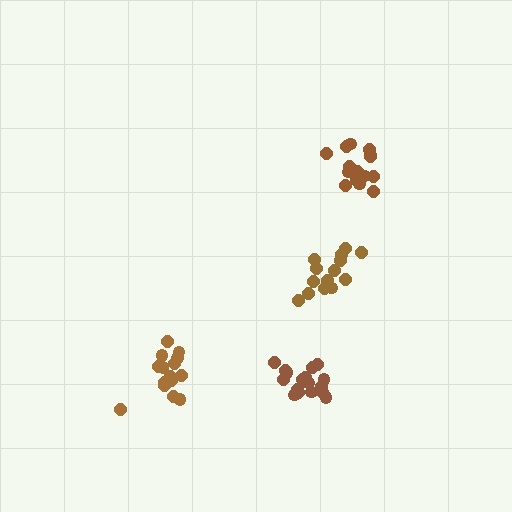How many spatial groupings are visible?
There are 4 spatial groupings.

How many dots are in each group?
Group 1: 17 dots, Group 2: 15 dots, Group 3: 15 dots, Group 4: 15 dots (62 total).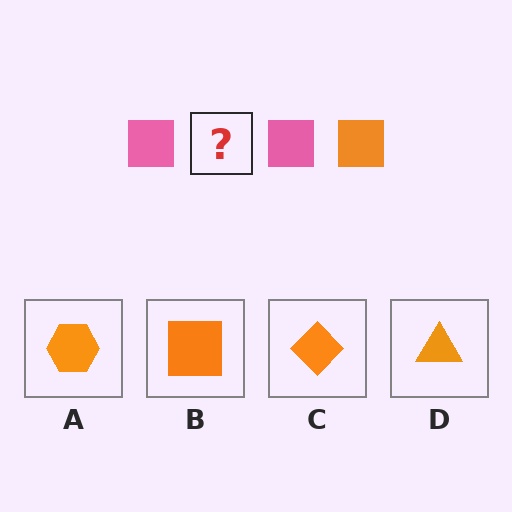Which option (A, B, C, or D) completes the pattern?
B.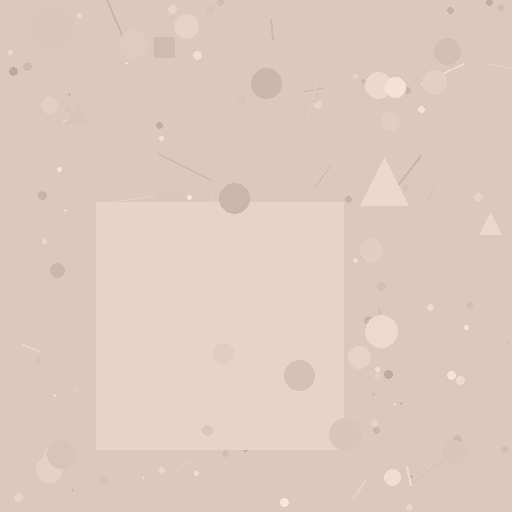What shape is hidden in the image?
A square is hidden in the image.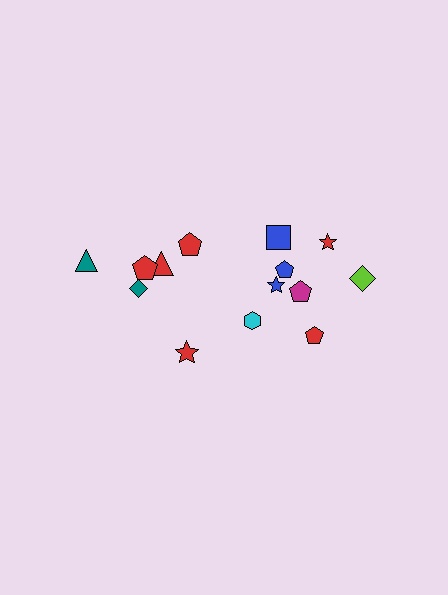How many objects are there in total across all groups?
There are 14 objects.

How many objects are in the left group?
There are 6 objects.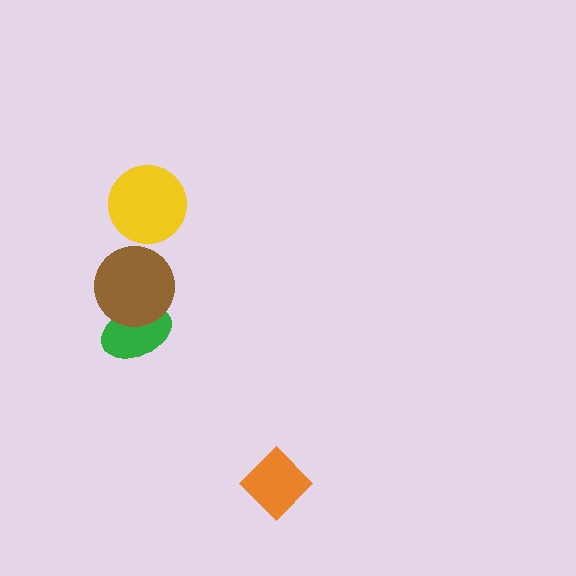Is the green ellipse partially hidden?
Yes, it is partially covered by another shape.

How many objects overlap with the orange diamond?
0 objects overlap with the orange diamond.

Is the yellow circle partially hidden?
No, no other shape covers it.